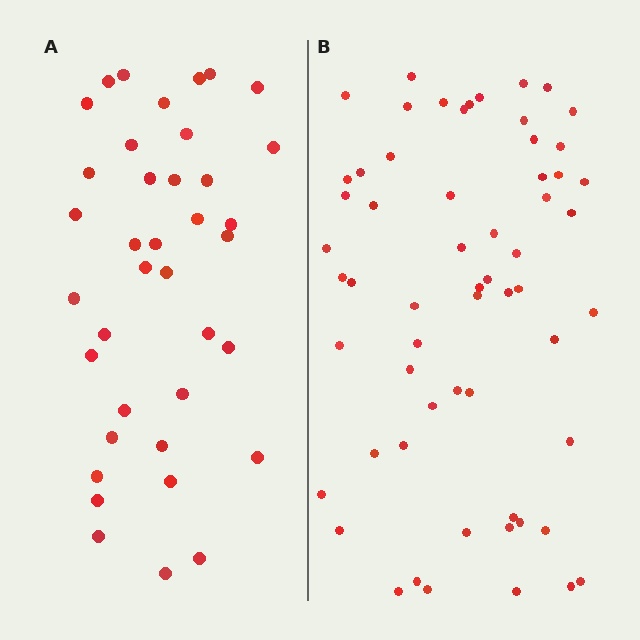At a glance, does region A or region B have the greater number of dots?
Region B (the right region) has more dots.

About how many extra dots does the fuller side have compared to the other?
Region B has approximately 20 more dots than region A.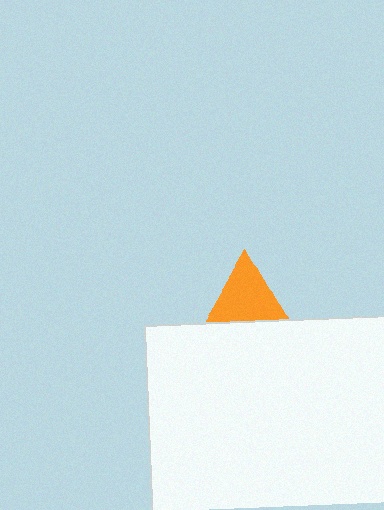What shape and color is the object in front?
The object in front is a white square.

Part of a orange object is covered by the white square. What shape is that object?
It is a triangle.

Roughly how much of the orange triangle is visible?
A small part of it is visible (roughly 36%).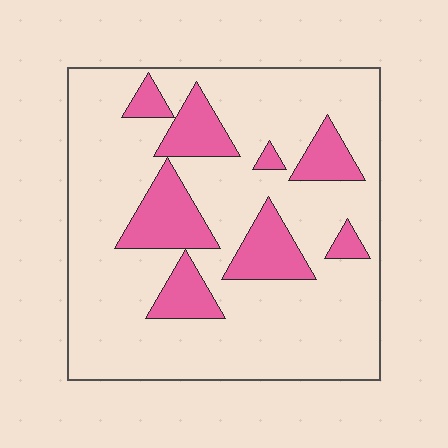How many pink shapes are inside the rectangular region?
8.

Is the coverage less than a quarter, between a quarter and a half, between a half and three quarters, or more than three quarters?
Less than a quarter.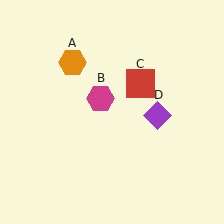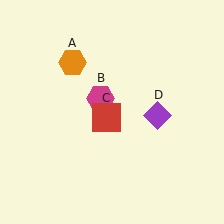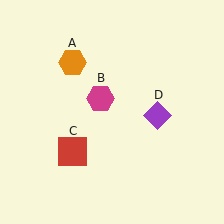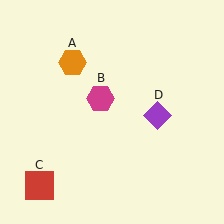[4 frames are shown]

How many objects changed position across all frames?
1 object changed position: red square (object C).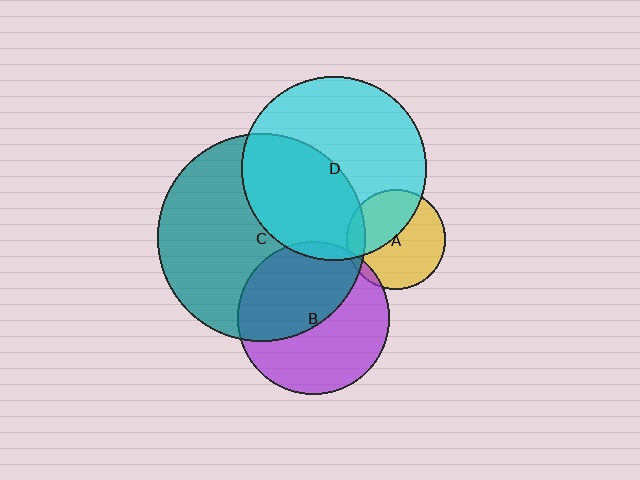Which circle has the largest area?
Circle C (teal).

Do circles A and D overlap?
Yes.